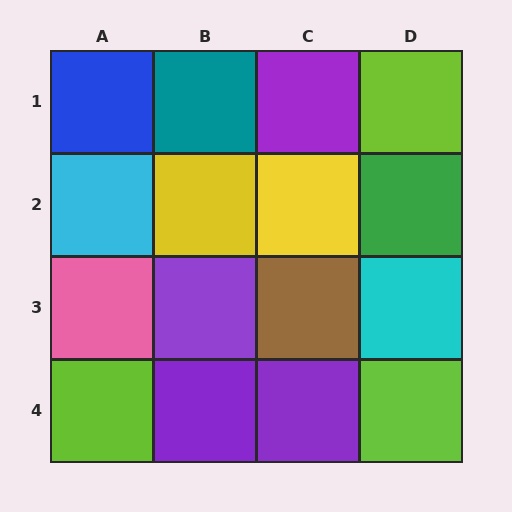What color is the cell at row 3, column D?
Cyan.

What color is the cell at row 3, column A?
Pink.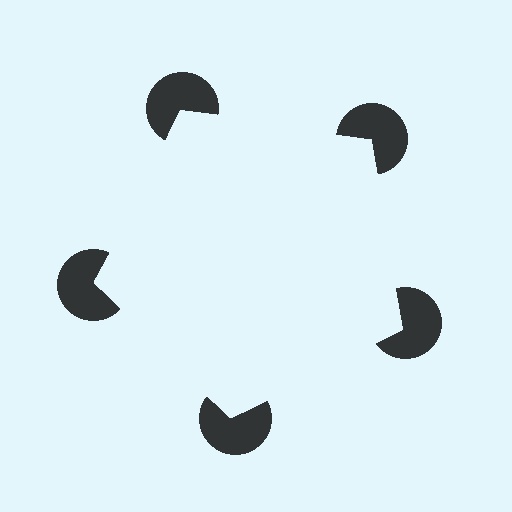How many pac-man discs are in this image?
There are 5 — one at each vertex of the illusory pentagon.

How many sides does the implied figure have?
5 sides.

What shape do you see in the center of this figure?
An illusory pentagon — its edges are inferred from the aligned wedge cuts in the pac-man discs, not physically drawn.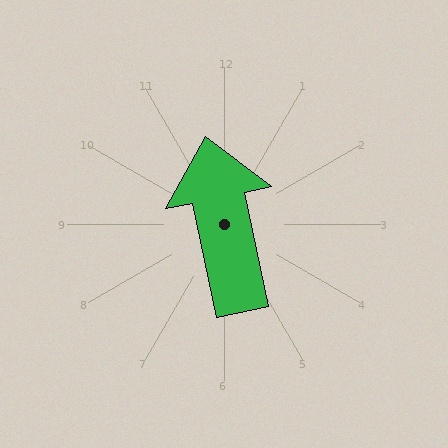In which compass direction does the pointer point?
North.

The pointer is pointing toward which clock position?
Roughly 12 o'clock.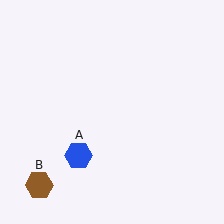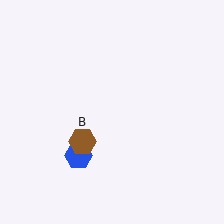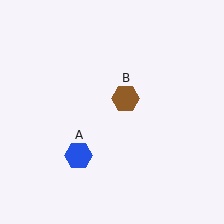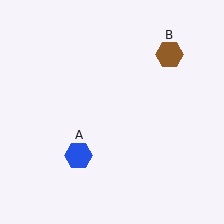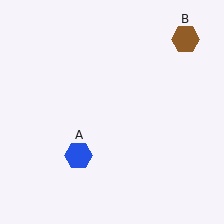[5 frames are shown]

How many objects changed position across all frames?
1 object changed position: brown hexagon (object B).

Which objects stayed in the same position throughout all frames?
Blue hexagon (object A) remained stationary.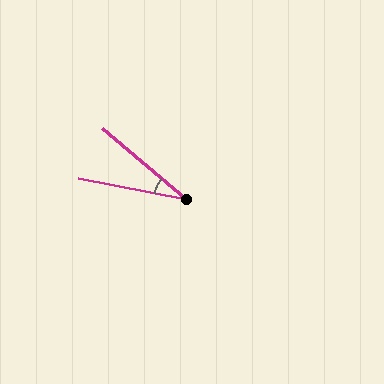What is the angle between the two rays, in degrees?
Approximately 29 degrees.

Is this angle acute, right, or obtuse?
It is acute.